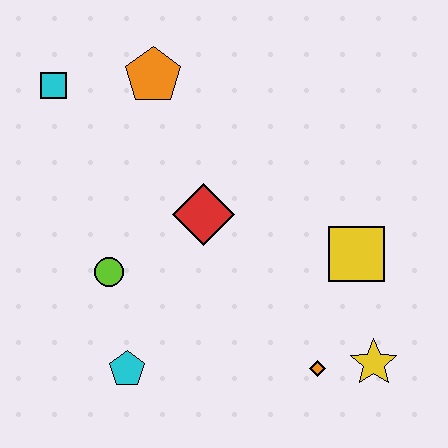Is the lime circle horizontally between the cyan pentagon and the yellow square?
No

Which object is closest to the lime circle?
The cyan pentagon is closest to the lime circle.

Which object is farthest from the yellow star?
The cyan square is farthest from the yellow star.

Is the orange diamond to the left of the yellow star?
Yes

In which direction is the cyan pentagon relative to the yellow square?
The cyan pentagon is to the left of the yellow square.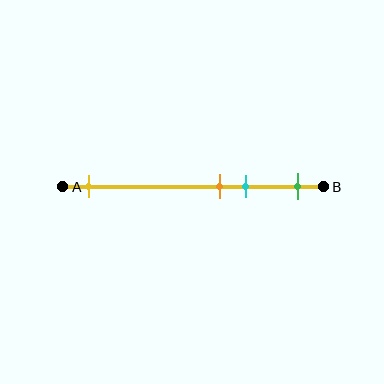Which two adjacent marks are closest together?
The orange and cyan marks are the closest adjacent pair.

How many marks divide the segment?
There are 4 marks dividing the segment.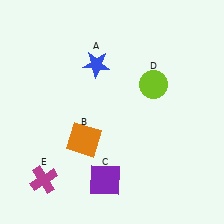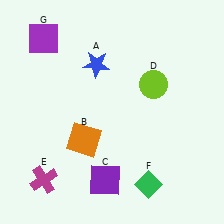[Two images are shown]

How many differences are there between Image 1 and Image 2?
There are 2 differences between the two images.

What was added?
A green diamond (F), a purple square (G) were added in Image 2.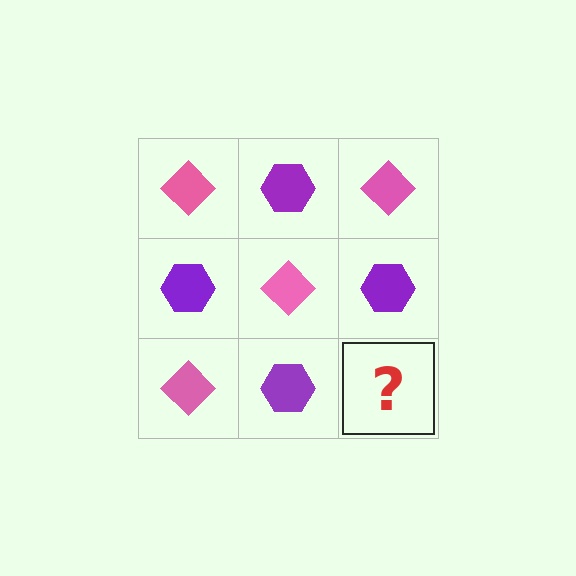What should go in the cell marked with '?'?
The missing cell should contain a pink diamond.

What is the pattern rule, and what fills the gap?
The rule is that it alternates pink diamond and purple hexagon in a checkerboard pattern. The gap should be filled with a pink diamond.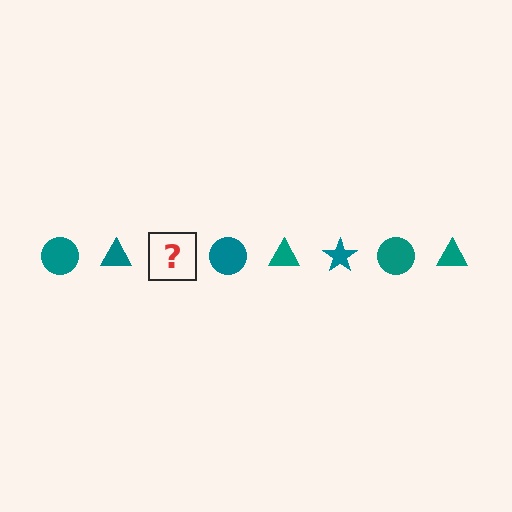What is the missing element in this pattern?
The missing element is a teal star.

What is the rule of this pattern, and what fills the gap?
The rule is that the pattern cycles through circle, triangle, star shapes in teal. The gap should be filled with a teal star.